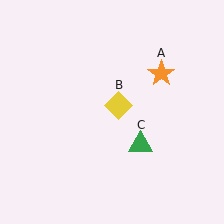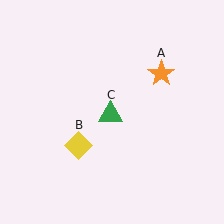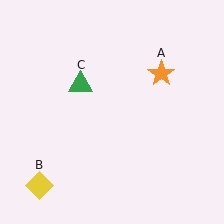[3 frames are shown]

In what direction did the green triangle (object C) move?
The green triangle (object C) moved up and to the left.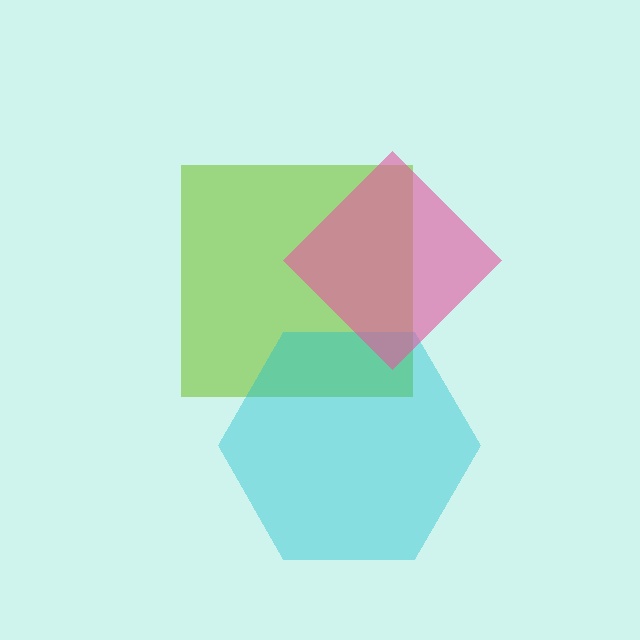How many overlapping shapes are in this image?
There are 3 overlapping shapes in the image.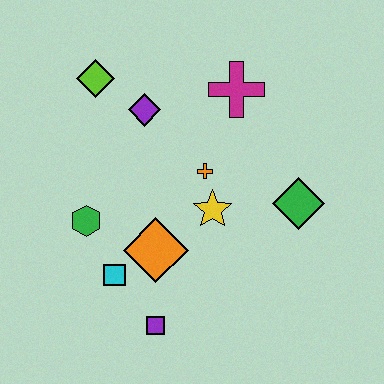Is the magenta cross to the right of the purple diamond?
Yes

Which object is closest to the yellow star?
The orange cross is closest to the yellow star.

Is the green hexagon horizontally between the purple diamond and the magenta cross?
No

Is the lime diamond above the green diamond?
Yes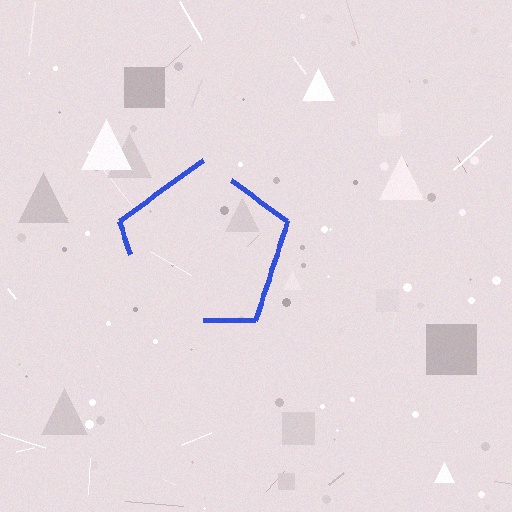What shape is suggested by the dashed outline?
The dashed outline suggests a pentagon.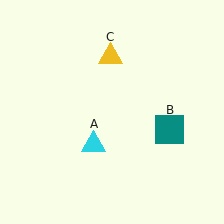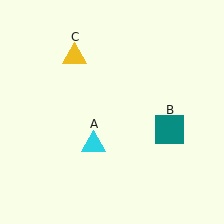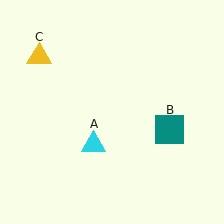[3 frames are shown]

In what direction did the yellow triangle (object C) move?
The yellow triangle (object C) moved left.